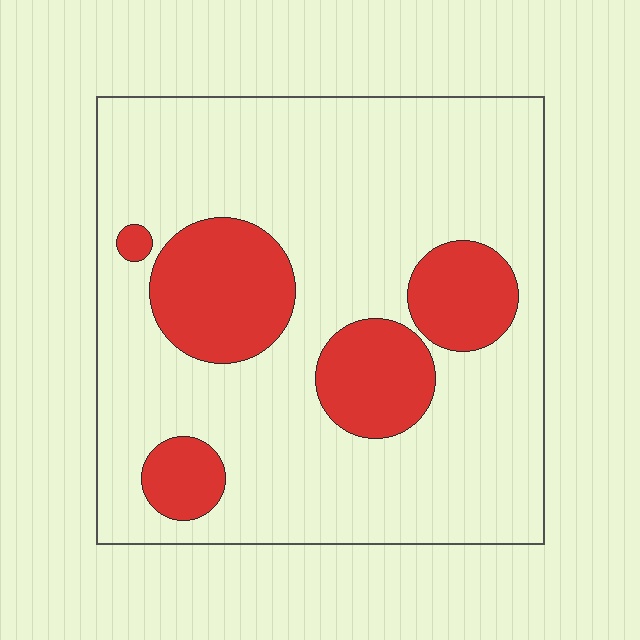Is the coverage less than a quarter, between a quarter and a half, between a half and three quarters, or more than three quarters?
Less than a quarter.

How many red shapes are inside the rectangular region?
5.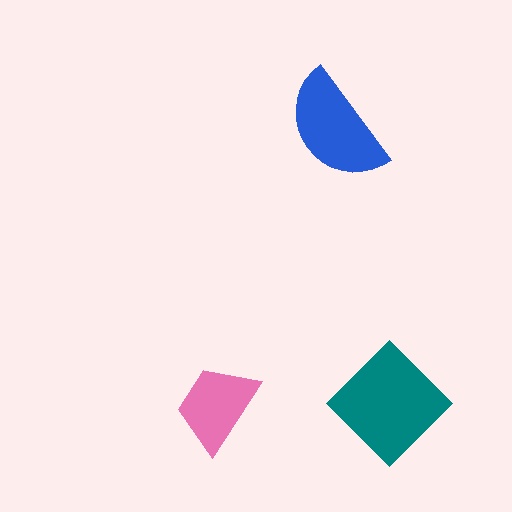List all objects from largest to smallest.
The teal diamond, the blue semicircle, the pink trapezoid.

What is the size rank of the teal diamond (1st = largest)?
1st.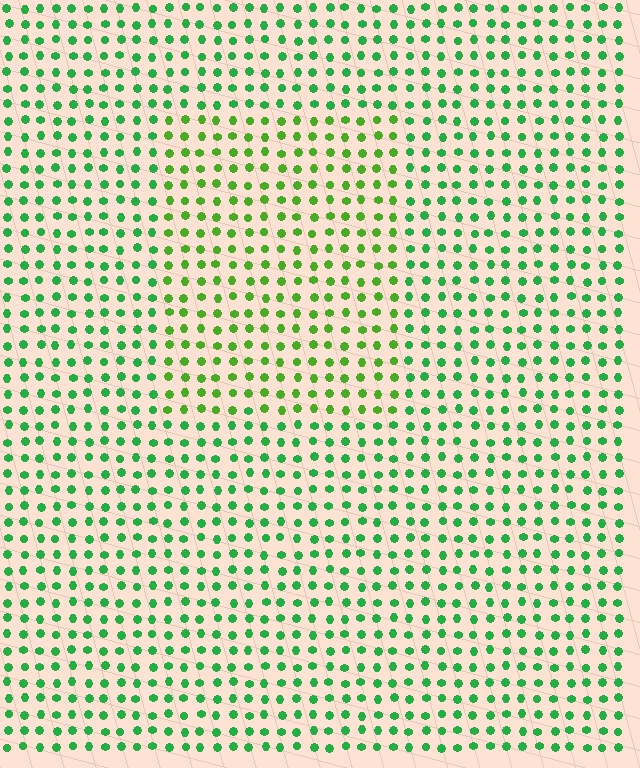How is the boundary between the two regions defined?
The boundary is defined purely by a slight shift in hue (about 30 degrees). Spacing, size, and orientation are identical on both sides.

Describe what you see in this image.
The image is filled with small green elements in a uniform arrangement. A rectangle-shaped region is visible where the elements are tinted to a slightly different hue, forming a subtle color boundary.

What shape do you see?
I see a rectangle.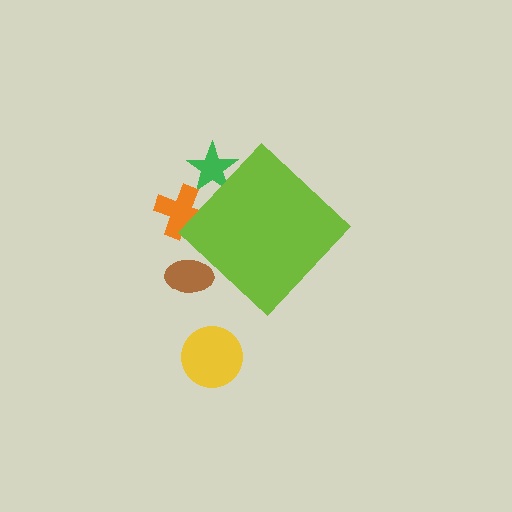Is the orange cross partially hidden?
Yes, the orange cross is partially hidden behind the lime diamond.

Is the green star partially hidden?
Yes, the green star is partially hidden behind the lime diamond.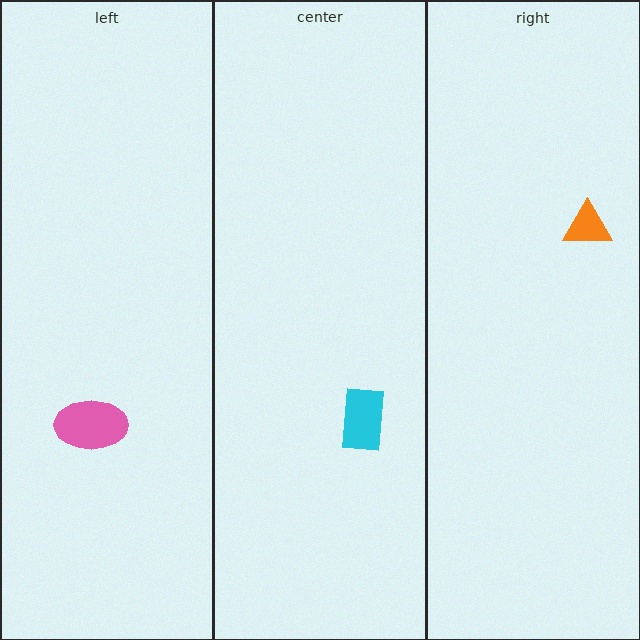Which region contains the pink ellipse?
The left region.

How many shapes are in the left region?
1.